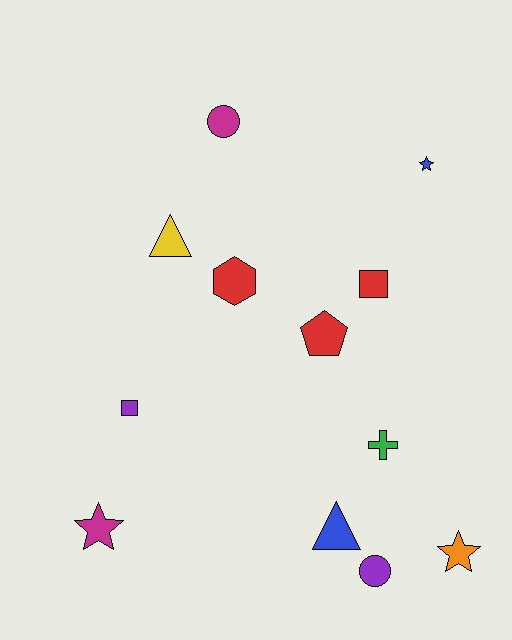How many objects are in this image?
There are 12 objects.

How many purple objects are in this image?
There are 2 purple objects.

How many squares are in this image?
There are 2 squares.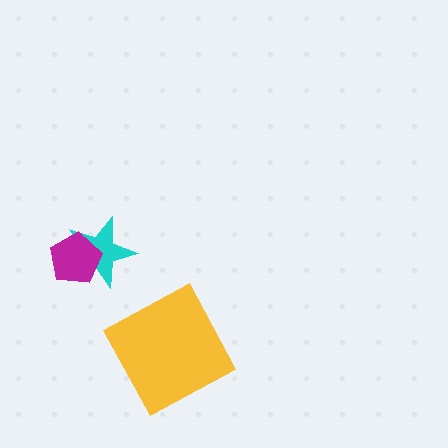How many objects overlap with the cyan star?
1 object overlaps with the cyan star.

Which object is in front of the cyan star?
The magenta pentagon is in front of the cyan star.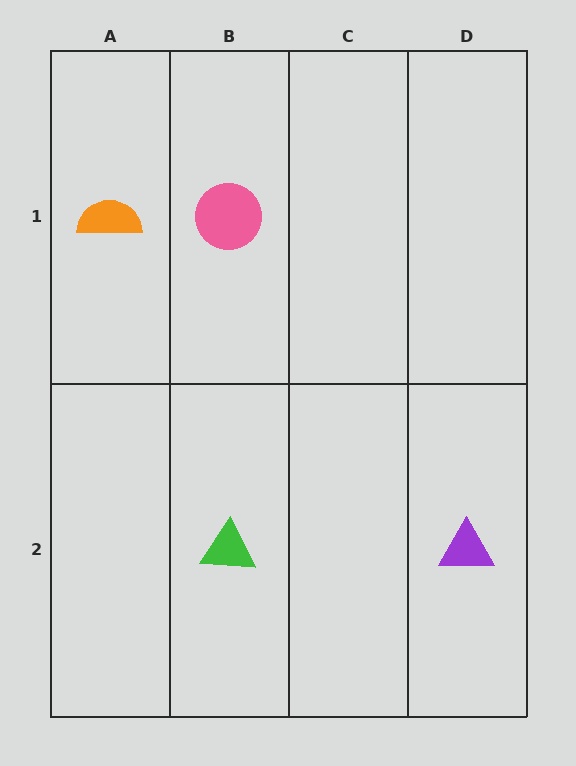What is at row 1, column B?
A pink circle.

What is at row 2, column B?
A green triangle.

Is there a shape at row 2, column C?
No, that cell is empty.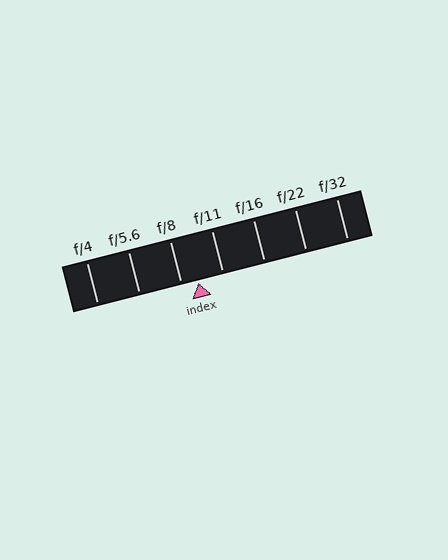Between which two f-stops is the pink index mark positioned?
The index mark is between f/8 and f/11.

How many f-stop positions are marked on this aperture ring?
There are 7 f-stop positions marked.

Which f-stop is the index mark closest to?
The index mark is closest to f/8.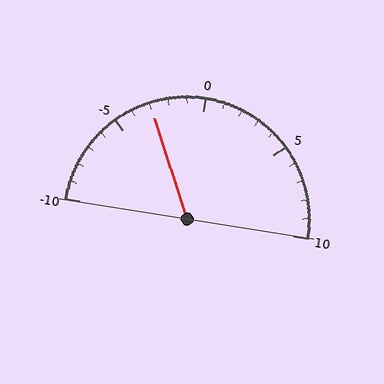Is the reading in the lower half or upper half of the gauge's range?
The reading is in the lower half of the range (-10 to 10).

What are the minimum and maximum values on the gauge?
The gauge ranges from -10 to 10.